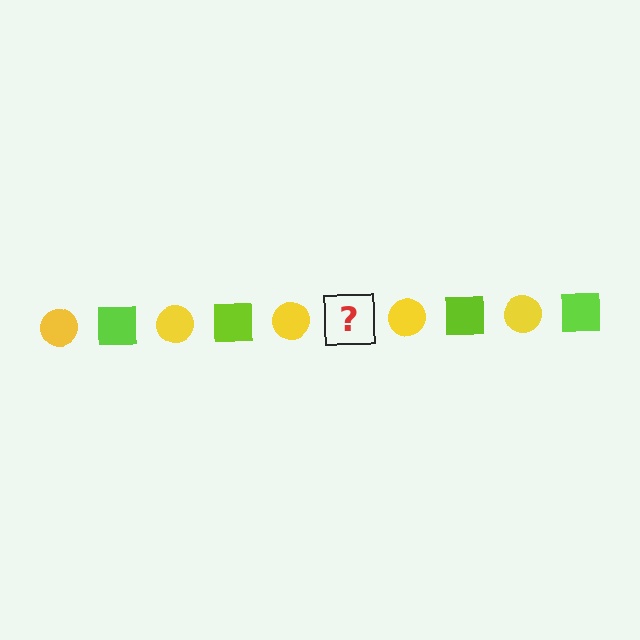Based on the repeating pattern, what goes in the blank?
The blank should be a lime square.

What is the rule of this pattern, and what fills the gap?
The rule is that the pattern alternates between yellow circle and lime square. The gap should be filled with a lime square.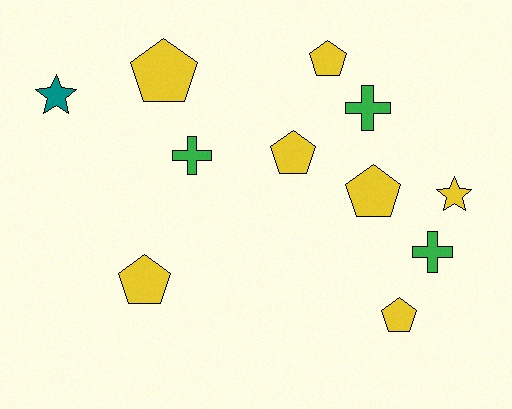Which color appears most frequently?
Yellow, with 7 objects.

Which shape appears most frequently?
Pentagon, with 6 objects.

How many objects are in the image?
There are 11 objects.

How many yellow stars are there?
There is 1 yellow star.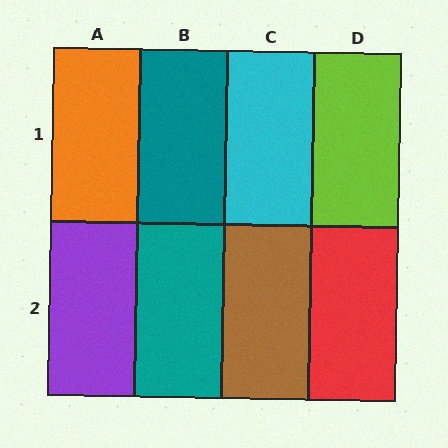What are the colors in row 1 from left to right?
Orange, teal, cyan, lime.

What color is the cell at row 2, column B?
Teal.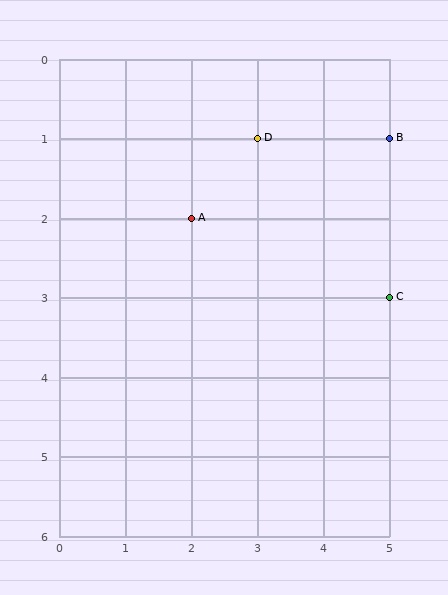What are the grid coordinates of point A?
Point A is at grid coordinates (2, 2).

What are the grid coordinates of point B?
Point B is at grid coordinates (5, 1).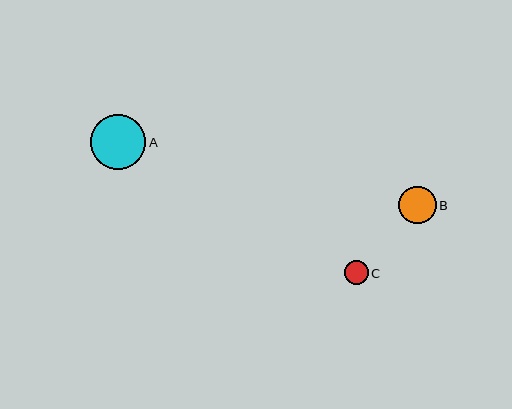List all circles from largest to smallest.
From largest to smallest: A, B, C.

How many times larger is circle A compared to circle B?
Circle A is approximately 1.5 times the size of circle B.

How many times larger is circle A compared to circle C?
Circle A is approximately 2.3 times the size of circle C.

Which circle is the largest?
Circle A is the largest with a size of approximately 55 pixels.